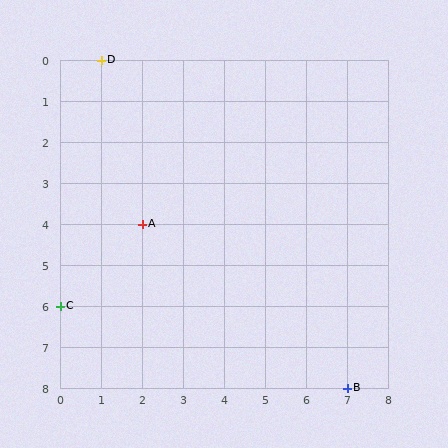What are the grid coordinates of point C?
Point C is at grid coordinates (0, 6).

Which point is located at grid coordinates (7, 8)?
Point B is at (7, 8).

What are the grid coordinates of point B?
Point B is at grid coordinates (7, 8).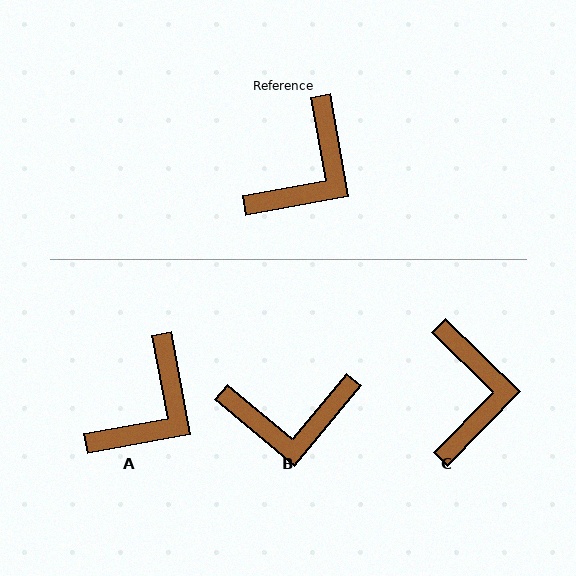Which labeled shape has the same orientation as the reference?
A.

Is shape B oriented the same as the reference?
No, it is off by about 50 degrees.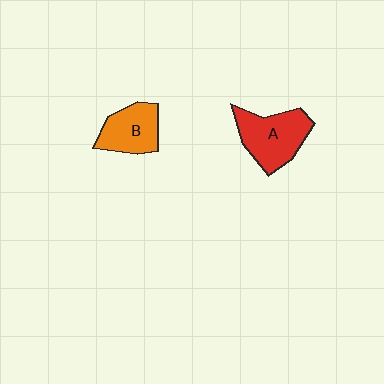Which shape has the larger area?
Shape A (red).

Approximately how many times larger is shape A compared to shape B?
Approximately 1.3 times.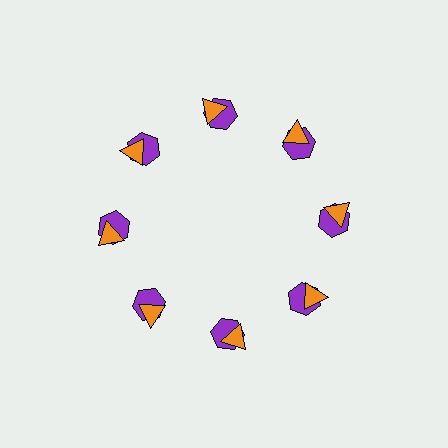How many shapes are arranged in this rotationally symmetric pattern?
There are 16 shapes, arranged in 8 groups of 2.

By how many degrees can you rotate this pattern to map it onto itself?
The pattern maps onto itself every 45 degrees of rotation.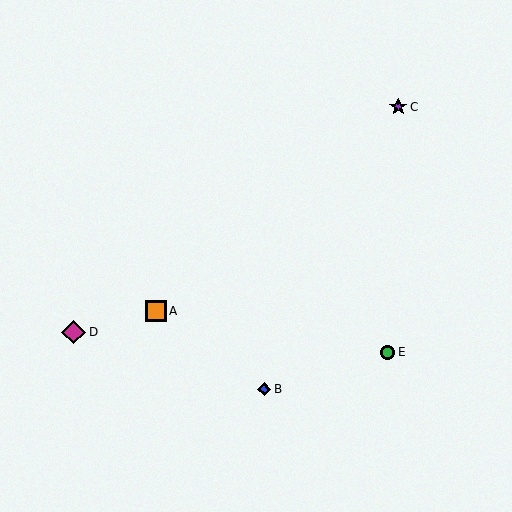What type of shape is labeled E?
Shape E is a green circle.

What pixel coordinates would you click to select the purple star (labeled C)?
Click at (398, 107) to select the purple star C.